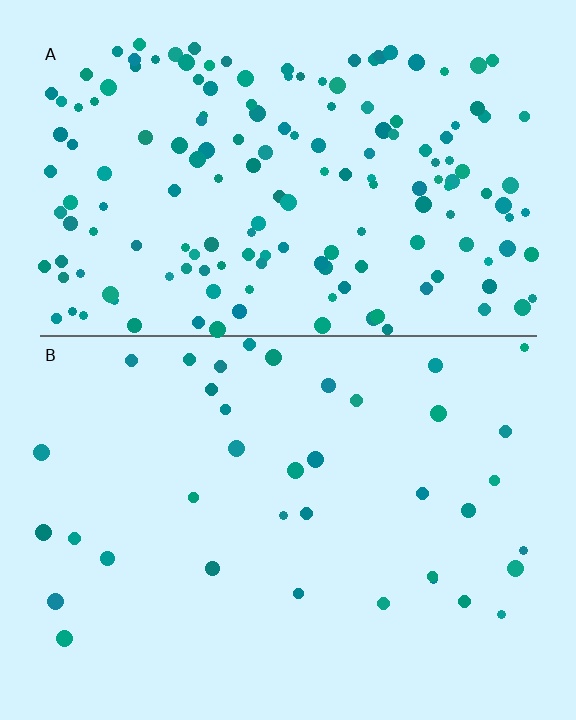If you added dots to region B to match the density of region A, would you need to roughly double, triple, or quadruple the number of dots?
Approximately quadruple.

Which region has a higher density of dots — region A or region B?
A (the top).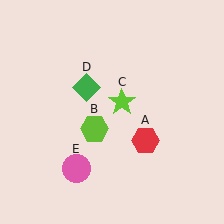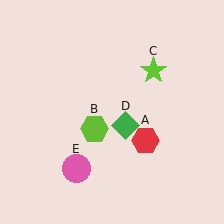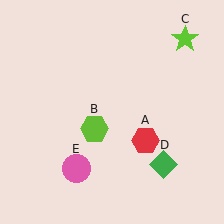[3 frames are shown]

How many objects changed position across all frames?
2 objects changed position: lime star (object C), green diamond (object D).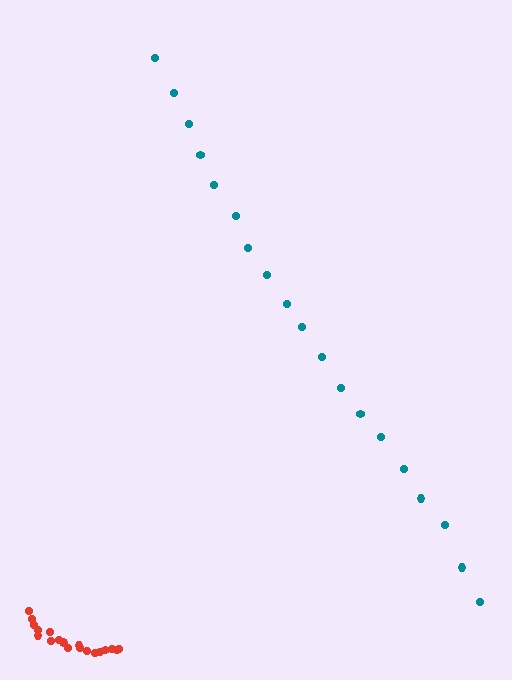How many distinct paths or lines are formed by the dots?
There are 2 distinct paths.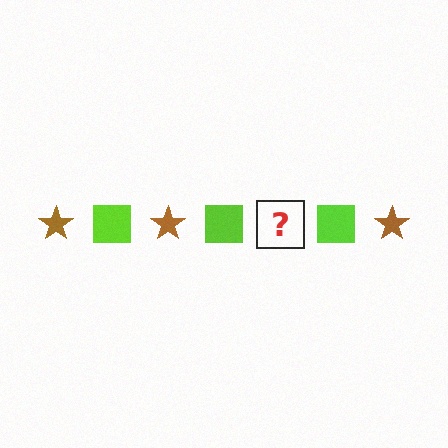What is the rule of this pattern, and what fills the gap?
The rule is that the pattern alternates between brown star and lime square. The gap should be filled with a brown star.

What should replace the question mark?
The question mark should be replaced with a brown star.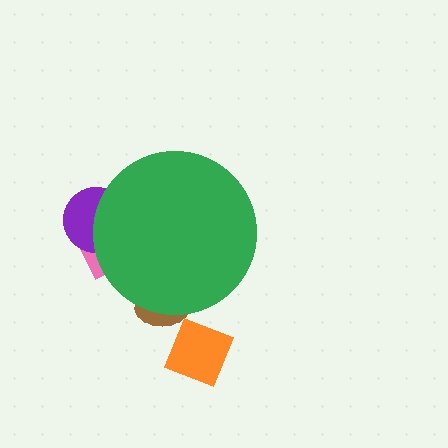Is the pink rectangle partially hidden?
Yes, the pink rectangle is partially hidden behind the green circle.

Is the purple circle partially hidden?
Yes, the purple circle is partially hidden behind the green circle.